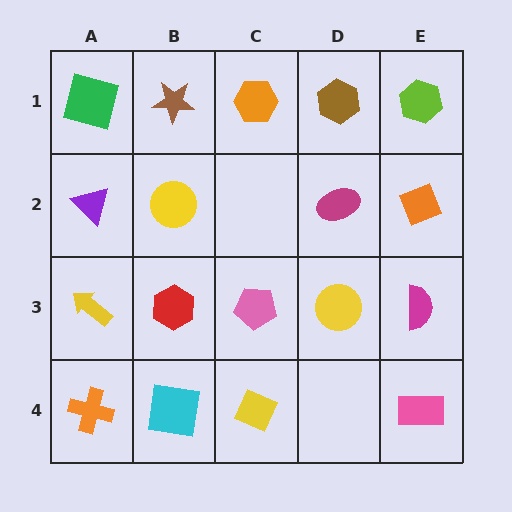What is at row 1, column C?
An orange hexagon.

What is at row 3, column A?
A yellow arrow.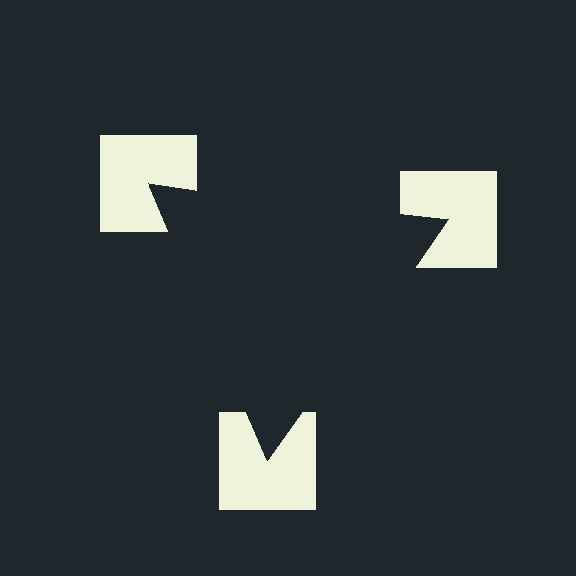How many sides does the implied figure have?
3 sides.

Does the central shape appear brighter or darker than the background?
It typically appears slightly darker than the background, even though no actual brightness change is drawn.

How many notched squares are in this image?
There are 3 — one at each vertex of the illusory triangle.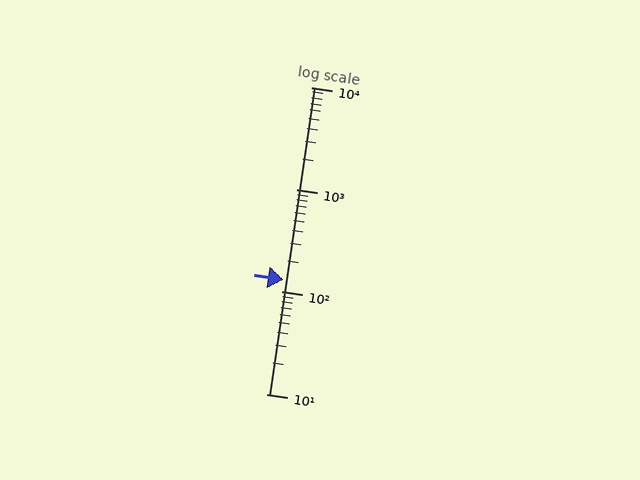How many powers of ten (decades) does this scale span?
The scale spans 3 decades, from 10 to 10000.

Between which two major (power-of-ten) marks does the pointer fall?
The pointer is between 100 and 1000.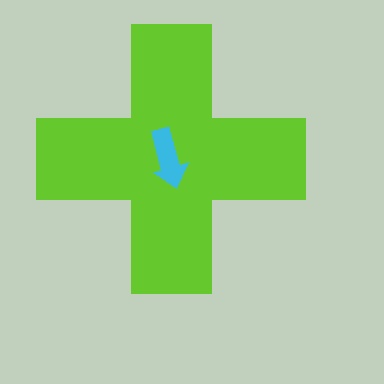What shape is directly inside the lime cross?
The cyan arrow.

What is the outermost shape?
The lime cross.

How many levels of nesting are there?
2.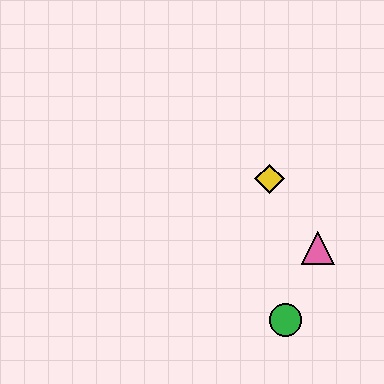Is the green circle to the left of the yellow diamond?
No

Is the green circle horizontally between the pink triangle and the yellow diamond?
Yes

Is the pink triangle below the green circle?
No